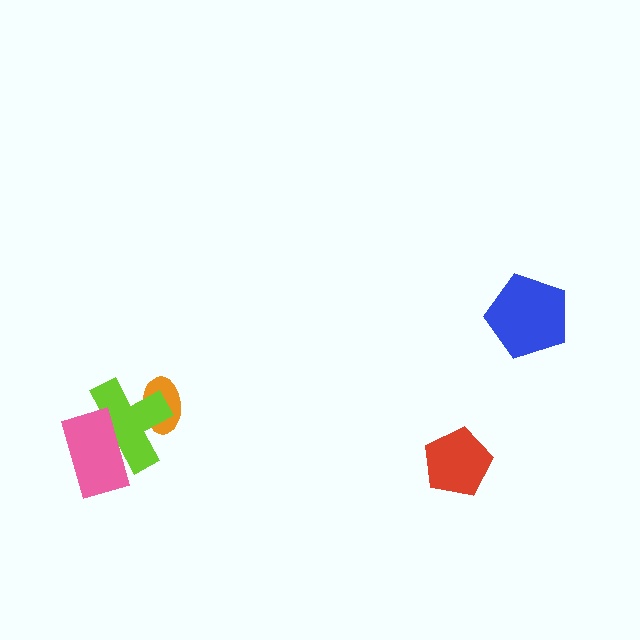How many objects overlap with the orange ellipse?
1 object overlaps with the orange ellipse.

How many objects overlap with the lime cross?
2 objects overlap with the lime cross.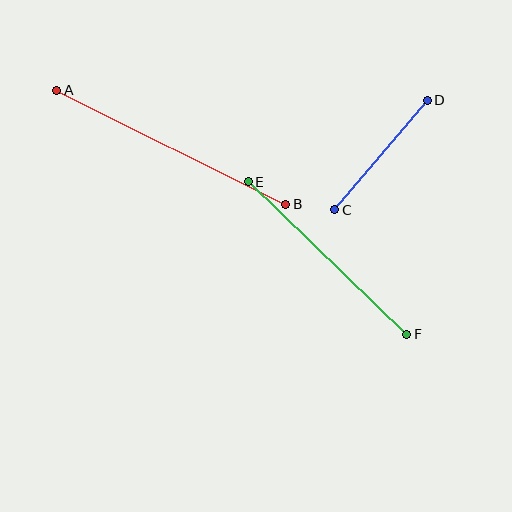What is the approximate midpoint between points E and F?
The midpoint is at approximately (328, 258) pixels.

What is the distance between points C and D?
The distance is approximately 143 pixels.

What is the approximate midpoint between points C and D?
The midpoint is at approximately (381, 155) pixels.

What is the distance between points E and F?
The distance is approximately 220 pixels.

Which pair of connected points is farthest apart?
Points A and B are farthest apart.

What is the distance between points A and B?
The distance is approximately 256 pixels.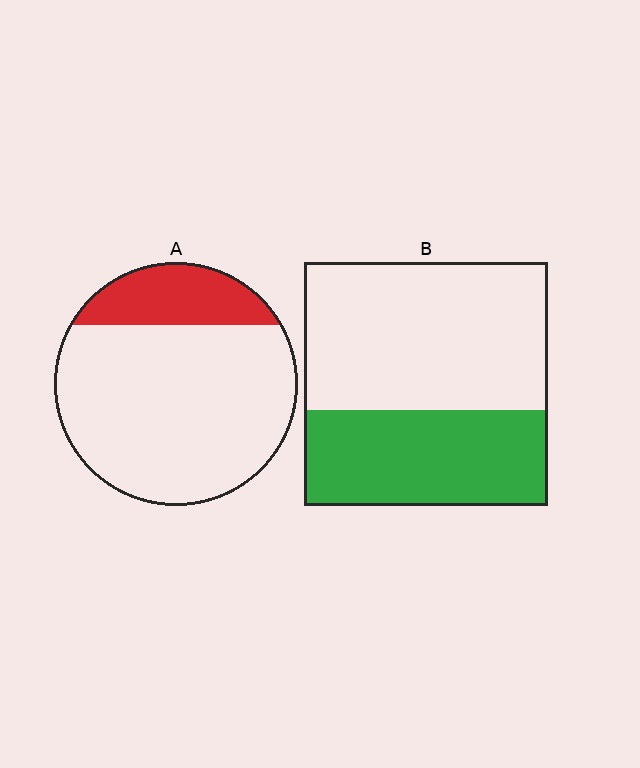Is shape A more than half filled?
No.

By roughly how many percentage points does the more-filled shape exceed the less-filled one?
By roughly 20 percentage points (B over A).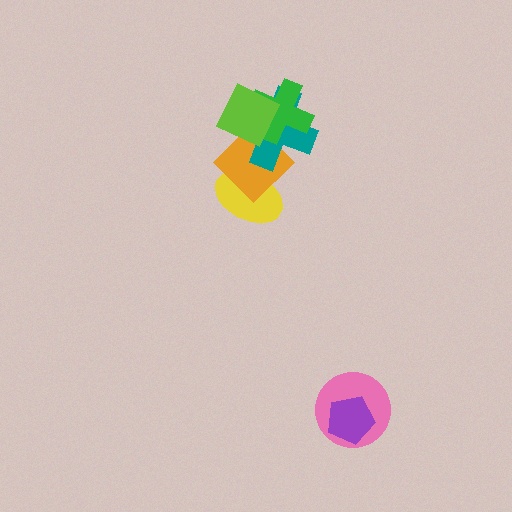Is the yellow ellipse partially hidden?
Yes, it is partially covered by another shape.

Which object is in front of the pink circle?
The purple pentagon is in front of the pink circle.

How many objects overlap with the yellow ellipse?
1 object overlaps with the yellow ellipse.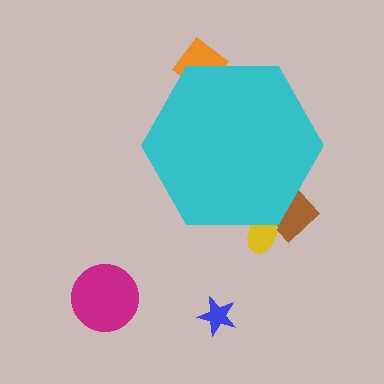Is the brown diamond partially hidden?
Yes, the brown diamond is partially hidden behind the cyan hexagon.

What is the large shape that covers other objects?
A cyan hexagon.